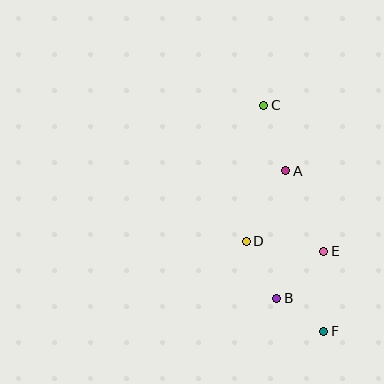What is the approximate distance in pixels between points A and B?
The distance between A and B is approximately 128 pixels.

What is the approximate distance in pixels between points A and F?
The distance between A and F is approximately 165 pixels.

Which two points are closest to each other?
Points B and F are closest to each other.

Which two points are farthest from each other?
Points C and F are farthest from each other.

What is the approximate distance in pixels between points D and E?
The distance between D and E is approximately 78 pixels.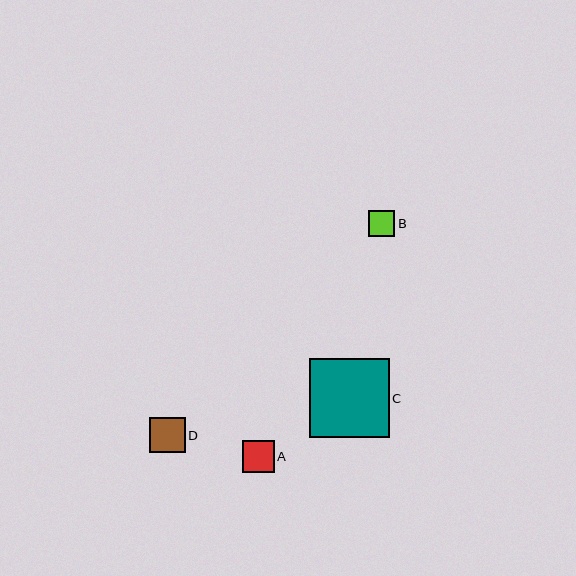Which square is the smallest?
Square B is the smallest with a size of approximately 26 pixels.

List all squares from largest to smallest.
From largest to smallest: C, D, A, B.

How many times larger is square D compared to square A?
Square D is approximately 1.1 times the size of square A.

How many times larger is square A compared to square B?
Square A is approximately 1.2 times the size of square B.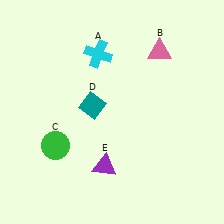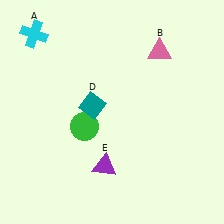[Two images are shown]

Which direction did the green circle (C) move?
The green circle (C) moved right.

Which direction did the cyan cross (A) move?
The cyan cross (A) moved left.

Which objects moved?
The objects that moved are: the cyan cross (A), the green circle (C).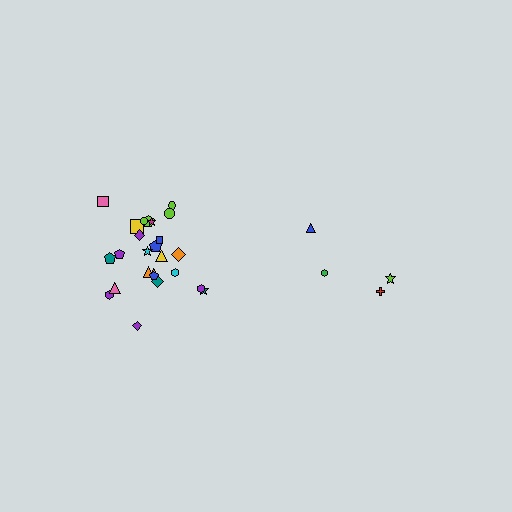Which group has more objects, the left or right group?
The left group.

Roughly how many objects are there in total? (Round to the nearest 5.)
Roughly 30 objects in total.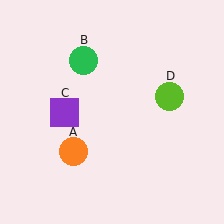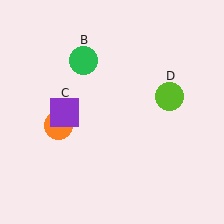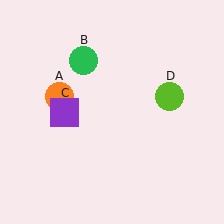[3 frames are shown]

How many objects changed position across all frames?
1 object changed position: orange circle (object A).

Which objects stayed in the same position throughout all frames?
Green circle (object B) and purple square (object C) and lime circle (object D) remained stationary.